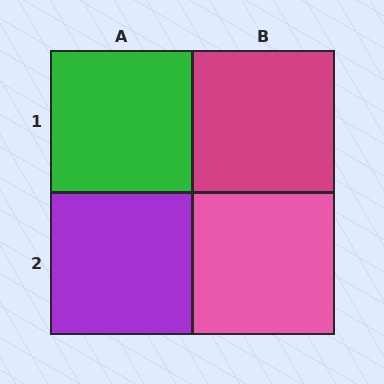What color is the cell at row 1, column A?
Green.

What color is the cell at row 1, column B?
Magenta.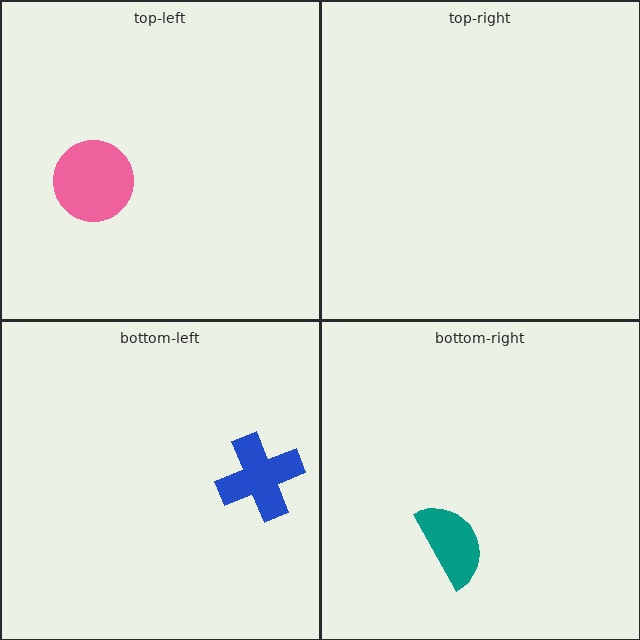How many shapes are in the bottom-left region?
1.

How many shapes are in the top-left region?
1.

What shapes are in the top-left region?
The pink circle.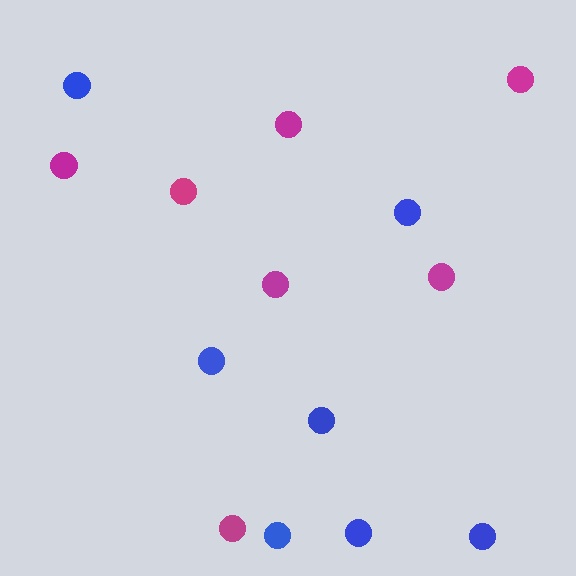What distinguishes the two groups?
There are 2 groups: one group of magenta circles (7) and one group of blue circles (7).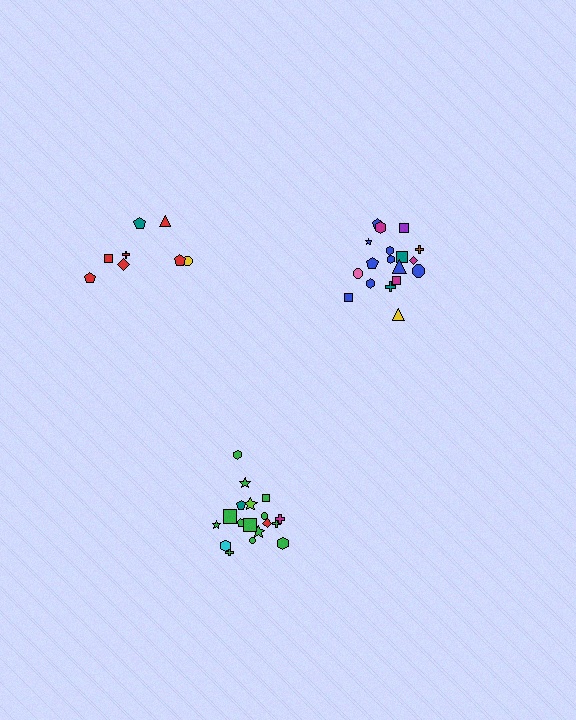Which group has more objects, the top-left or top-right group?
The top-right group.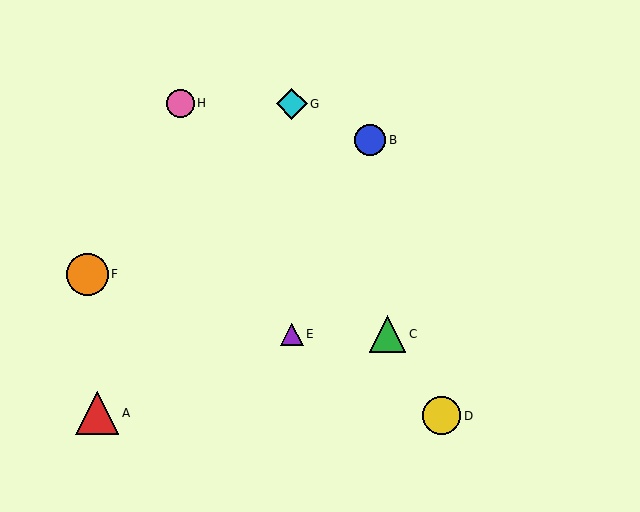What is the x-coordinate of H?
Object H is at x≈181.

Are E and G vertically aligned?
Yes, both are at x≈292.